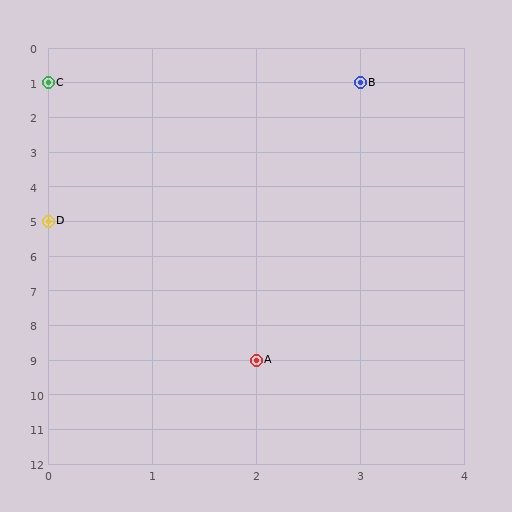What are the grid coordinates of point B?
Point B is at grid coordinates (3, 1).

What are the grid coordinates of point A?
Point A is at grid coordinates (2, 9).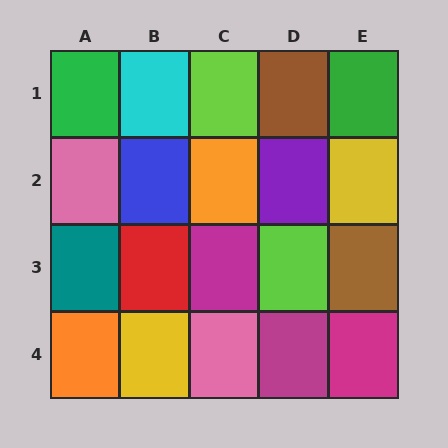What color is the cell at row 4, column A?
Orange.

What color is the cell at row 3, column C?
Magenta.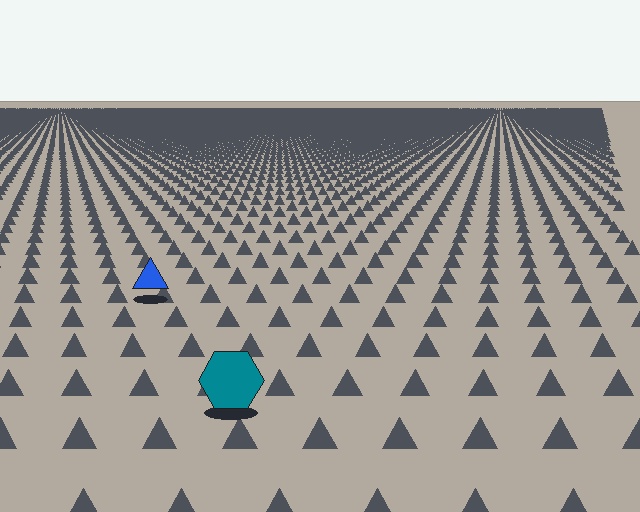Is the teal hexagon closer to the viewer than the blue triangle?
Yes. The teal hexagon is closer — you can tell from the texture gradient: the ground texture is coarser near it.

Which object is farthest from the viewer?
The blue triangle is farthest from the viewer. It appears smaller and the ground texture around it is denser.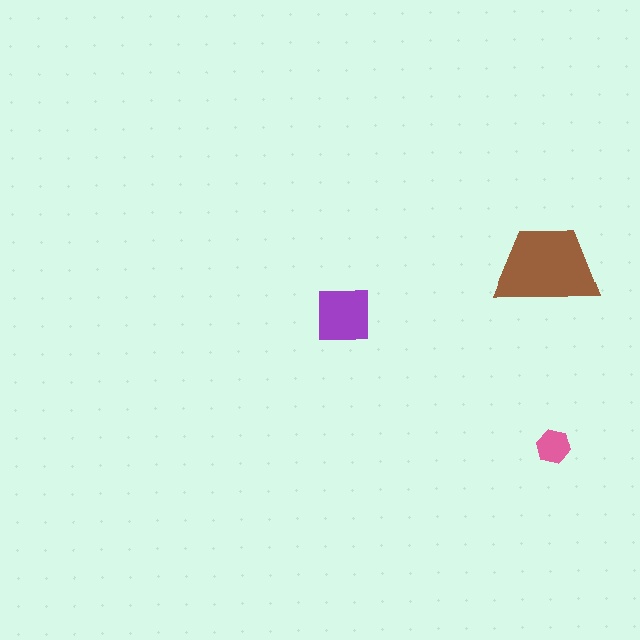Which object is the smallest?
The pink hexagon.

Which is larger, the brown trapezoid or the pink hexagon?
The brown trapezoid.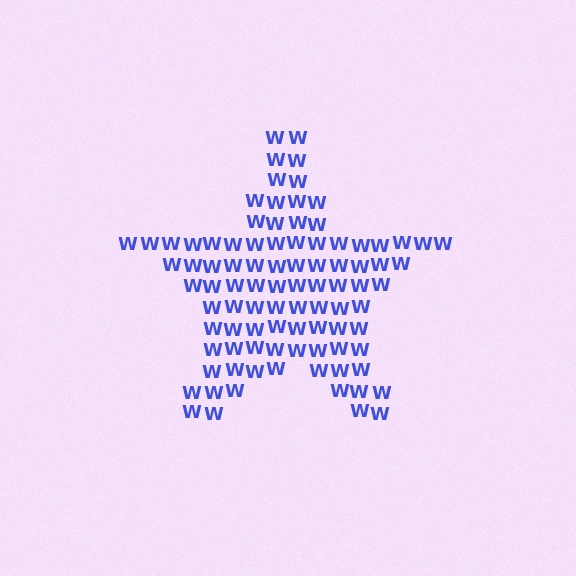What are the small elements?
The small elements are letter W's.